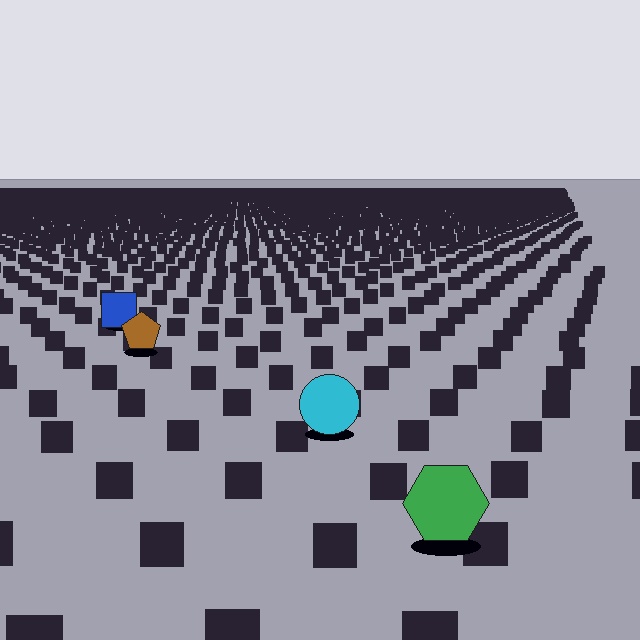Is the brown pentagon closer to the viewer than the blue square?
Yes. The brown pentagon is closer — you can tell from the texture gradient: the ground texture is coarser near it.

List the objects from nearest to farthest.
From nearest to farthest: the green hexagon, the cyan circle, the brown pentagon, the blue square.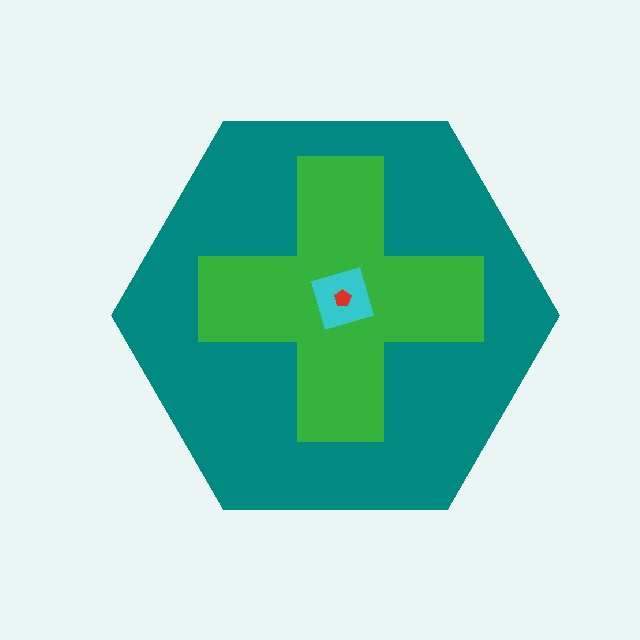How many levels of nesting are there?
4.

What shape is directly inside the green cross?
The cyan diamond.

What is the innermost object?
The red pentagon.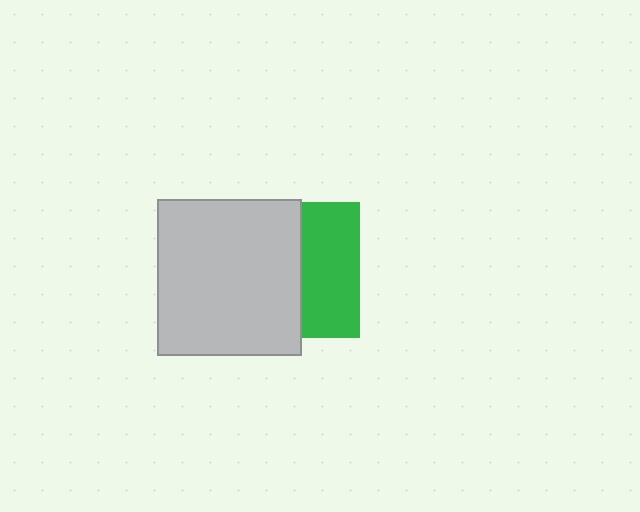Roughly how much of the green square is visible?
A small part of it is visible (roughly 43%).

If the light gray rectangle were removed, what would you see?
You would see the complete green square.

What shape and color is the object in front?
The object in front is a light gray rectangle.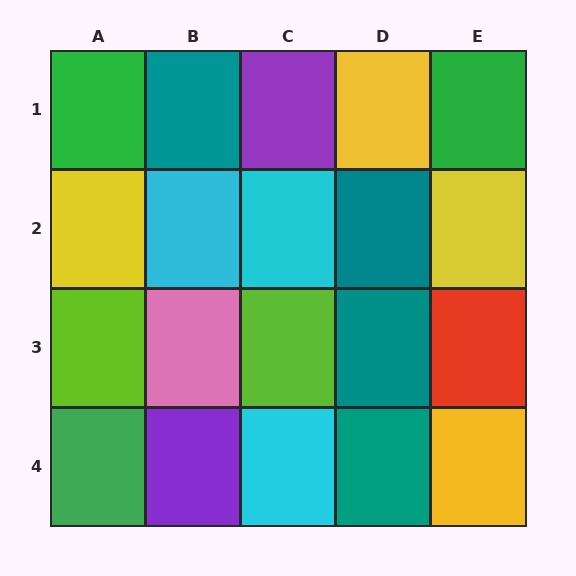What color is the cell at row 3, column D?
Teal.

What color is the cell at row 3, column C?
Lime.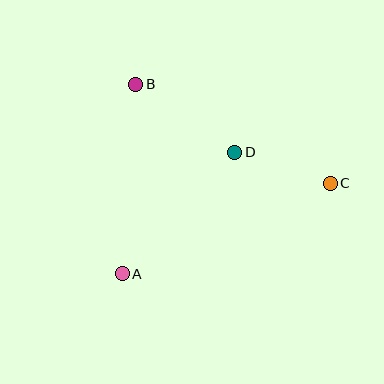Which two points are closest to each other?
Points C and D are closest to each other.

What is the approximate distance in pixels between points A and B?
The distance between A and B is approximately 190 pixels.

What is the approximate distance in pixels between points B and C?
The distance between B and C is approximately 218 pixels.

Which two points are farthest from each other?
Points A and C are farthest from each other.